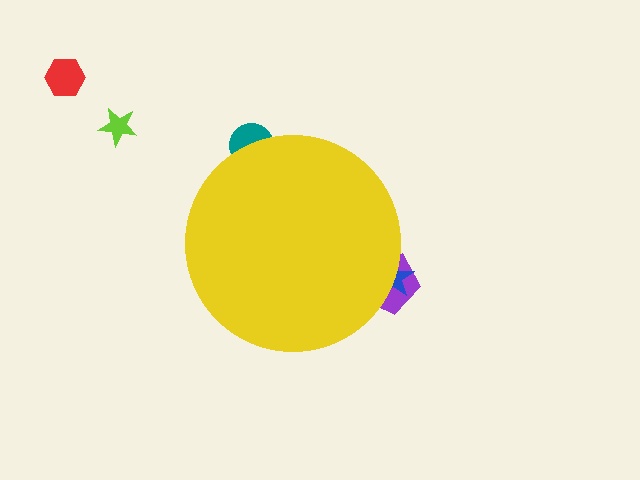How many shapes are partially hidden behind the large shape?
3 shapes are partially hidden.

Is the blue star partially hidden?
Yes, the blue star is partially hidden behind the yellow circle.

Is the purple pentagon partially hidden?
Yes, the purple pentagon is partially hidden behind the yellow circle.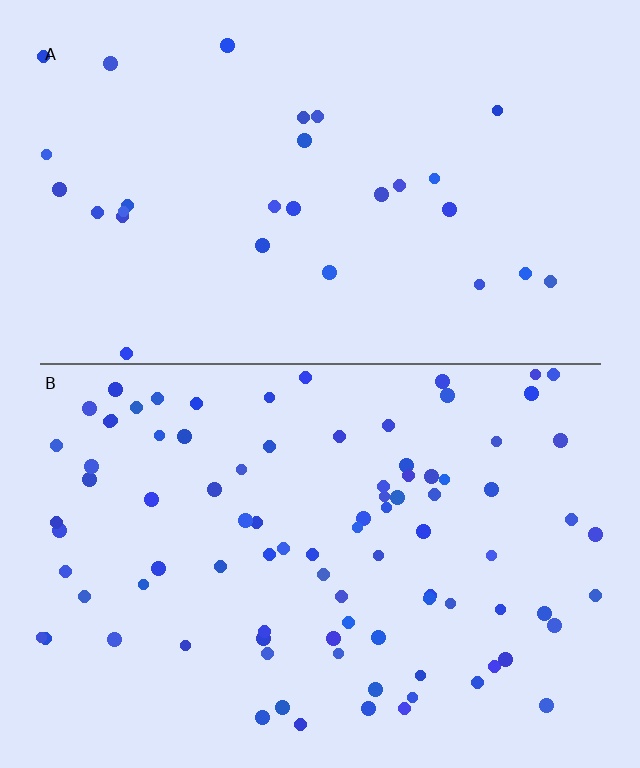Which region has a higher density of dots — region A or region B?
B (the bottom).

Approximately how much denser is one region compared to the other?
Approximately 3.2× — region B over region A.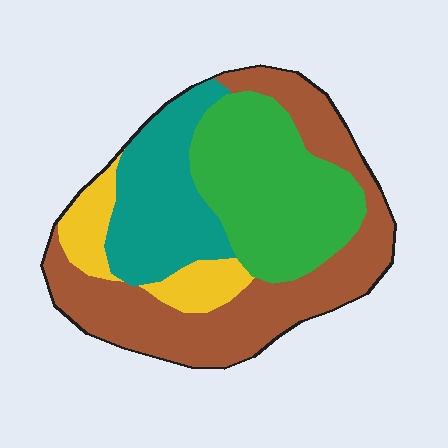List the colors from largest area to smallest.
From largest to smallest: brown, green, teal, yellow.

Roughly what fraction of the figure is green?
Green takes up between a quarter and a half of the figure.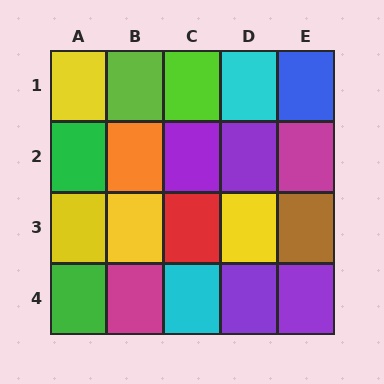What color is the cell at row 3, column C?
Red.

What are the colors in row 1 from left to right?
Yellow, lime, lime, cyan, blue.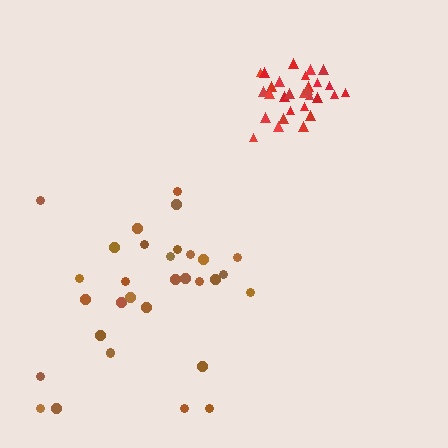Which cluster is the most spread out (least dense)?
Brown.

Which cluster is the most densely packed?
Red.